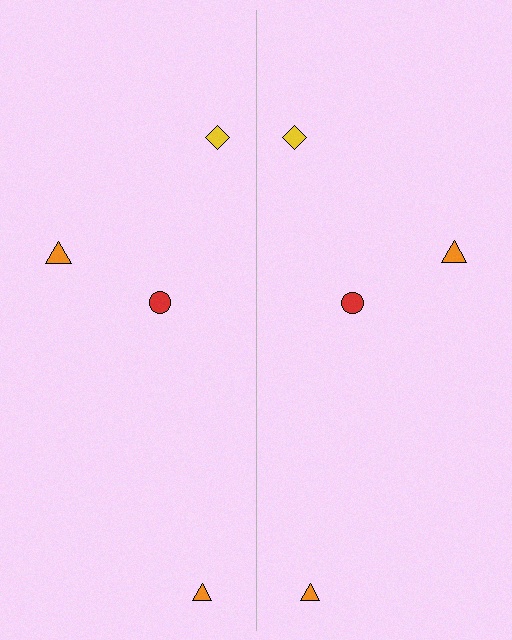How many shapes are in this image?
There are 8 shapes in this image.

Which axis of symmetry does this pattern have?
The pattern has a vertical axis of symmetry running through the center of the image.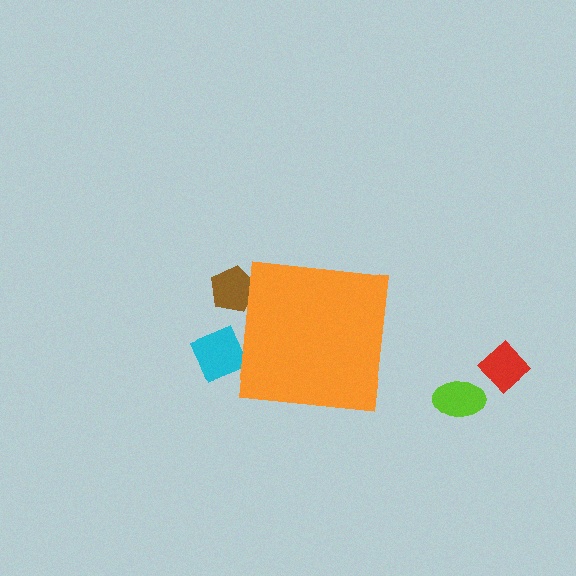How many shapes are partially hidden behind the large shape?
2 shapes are partially hidden.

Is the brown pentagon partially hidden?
Yes, the brown pentagon is partially hidden behind the orange square.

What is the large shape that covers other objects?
An orange square.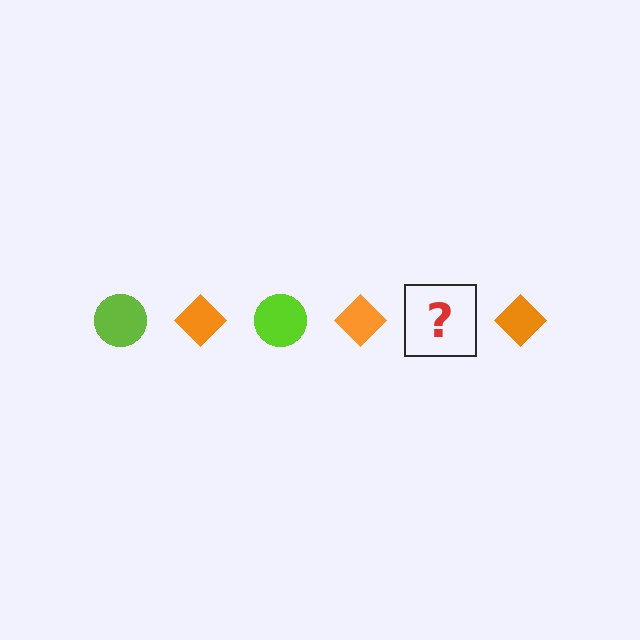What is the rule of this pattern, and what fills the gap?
The rule is that the pattern alternates between lime circle and orange diamond. The gap should be filled with a lime circle.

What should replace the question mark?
The question mark should be replaced with a lime circle.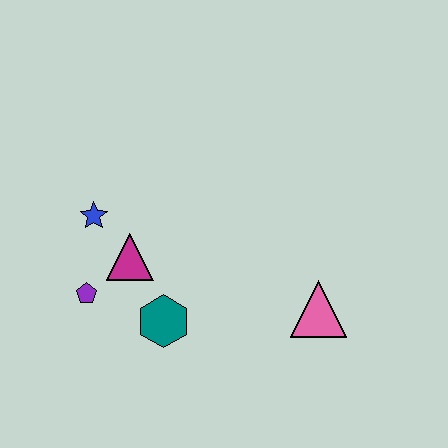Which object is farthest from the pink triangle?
The blue star is farthest from the pink triangle.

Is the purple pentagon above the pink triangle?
Yes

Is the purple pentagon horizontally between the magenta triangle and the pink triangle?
No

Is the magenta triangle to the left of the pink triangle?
Yes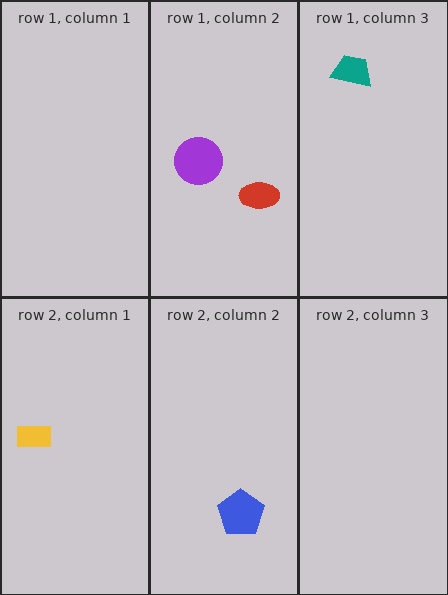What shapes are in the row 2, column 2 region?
The blue pentagon.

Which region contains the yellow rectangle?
The row 2, column 1 region.